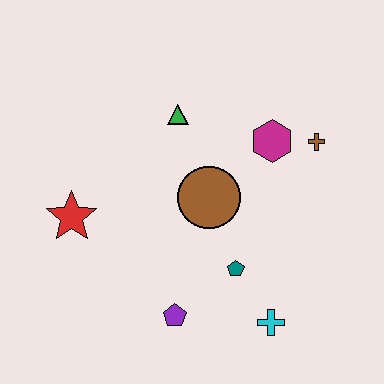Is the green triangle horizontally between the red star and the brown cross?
Yes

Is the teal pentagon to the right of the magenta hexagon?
No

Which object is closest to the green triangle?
The brown circle is closest to the green triangle.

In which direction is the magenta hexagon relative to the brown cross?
The magenta hexagon is to the left of the brown cross.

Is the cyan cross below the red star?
Yes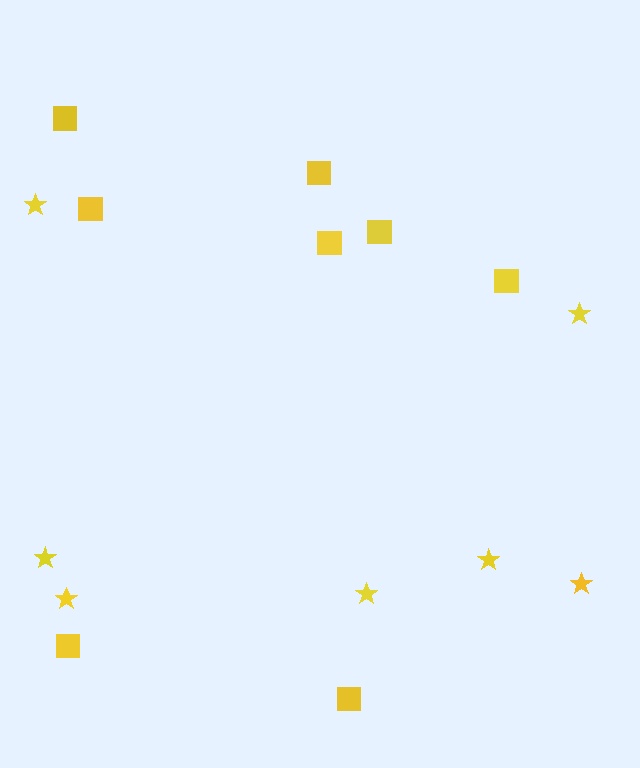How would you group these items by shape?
There are 2 groups: one group of squares (8) and one group of stars (7).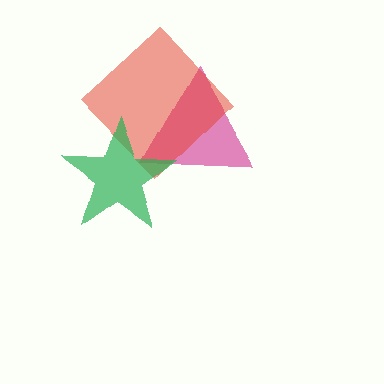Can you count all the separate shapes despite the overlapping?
Yes, there are 3 separate shapes.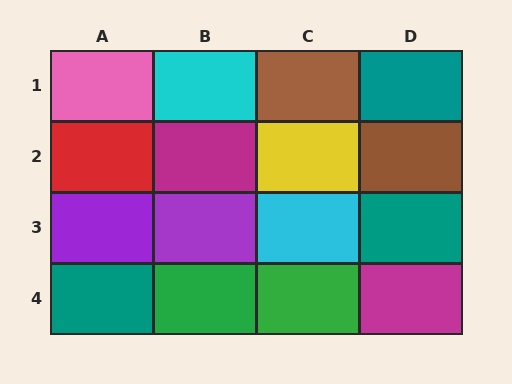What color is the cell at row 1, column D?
Teal.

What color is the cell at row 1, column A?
Pink.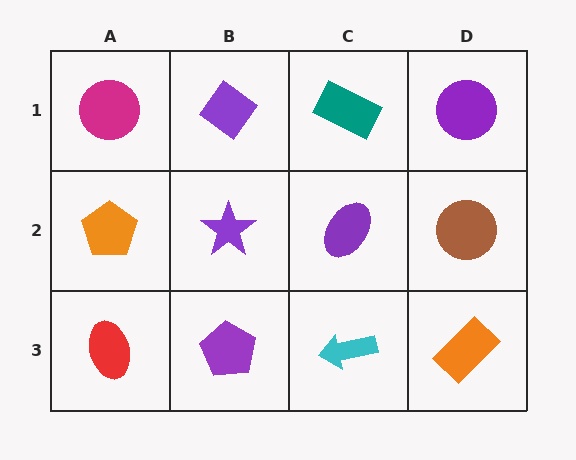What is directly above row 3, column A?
An orange pentagon.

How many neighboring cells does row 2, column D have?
3.